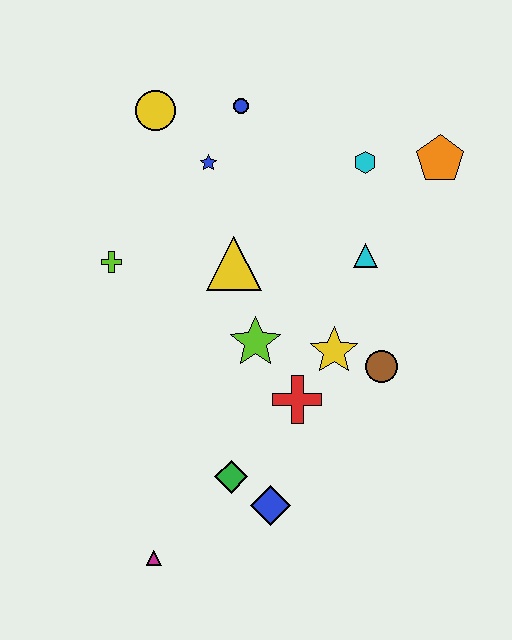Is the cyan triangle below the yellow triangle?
No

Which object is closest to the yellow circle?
The blue star is closest to the yellow circle.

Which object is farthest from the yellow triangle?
The magenta triangle is farthest from the yellow triangle.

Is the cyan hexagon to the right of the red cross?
Yes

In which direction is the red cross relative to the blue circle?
The red cross is below the blue circle.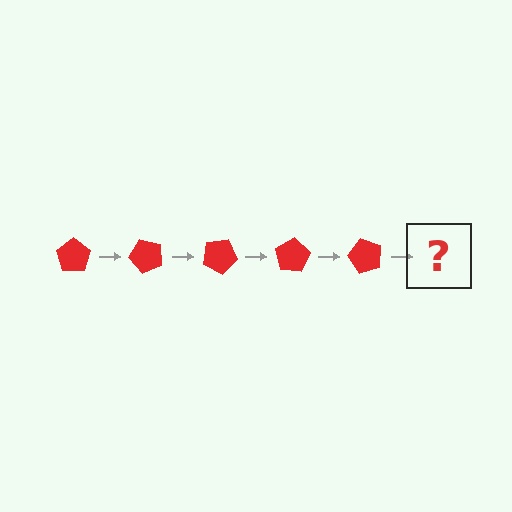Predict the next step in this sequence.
The next step is a red pentagon rotated 250 degrees.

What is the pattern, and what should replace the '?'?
The pattern is that the pentagon rotates 50 degrees each step. The '?' should be a red pentagon rotated 250 degrees.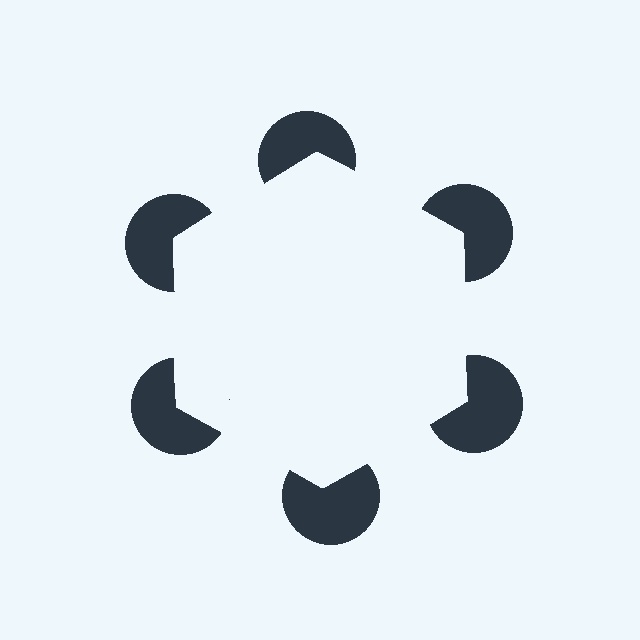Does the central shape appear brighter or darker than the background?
It typically appears slightly brighter than the background, even though no actual brightness change is drawn.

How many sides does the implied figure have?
6 sides.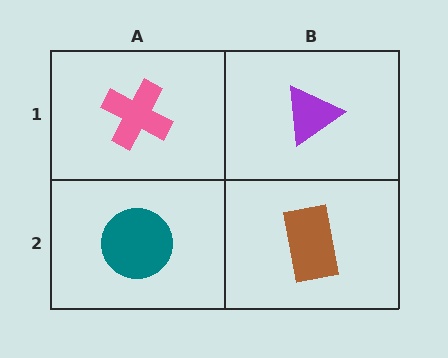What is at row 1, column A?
A pink cross.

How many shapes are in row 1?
2 shapes.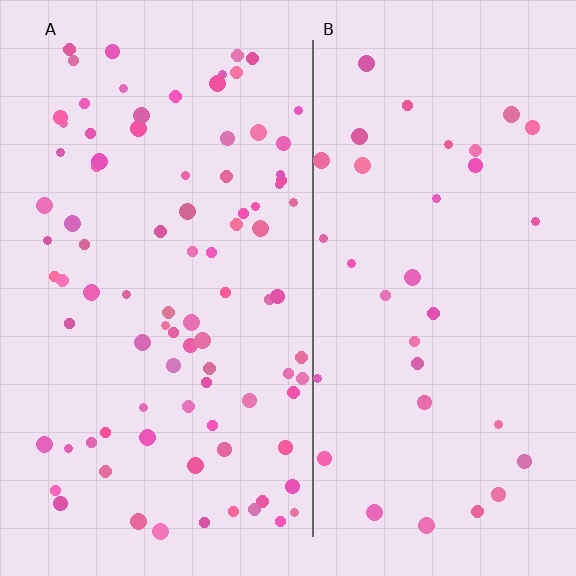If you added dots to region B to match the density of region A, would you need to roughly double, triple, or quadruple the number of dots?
Approximately triple.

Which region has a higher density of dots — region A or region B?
A (the left).